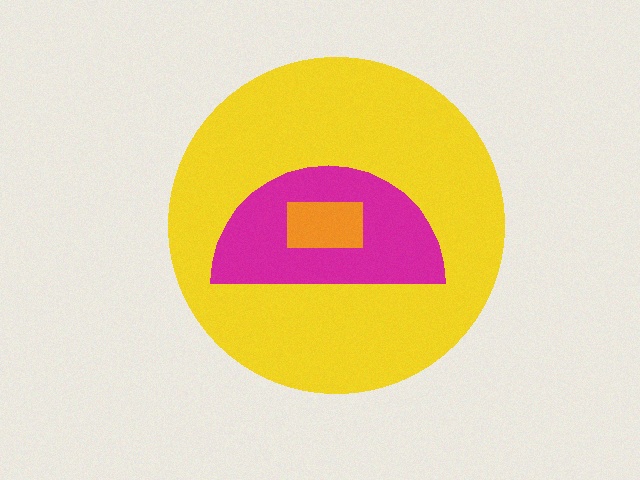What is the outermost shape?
The yellow circle.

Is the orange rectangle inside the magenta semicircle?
Yes.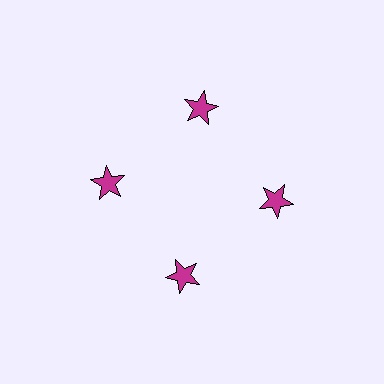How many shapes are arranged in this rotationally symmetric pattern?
There are 4 shapes, arranged in 4 groups of 1.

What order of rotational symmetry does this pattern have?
This pattern has 4-fold rotational symmetry.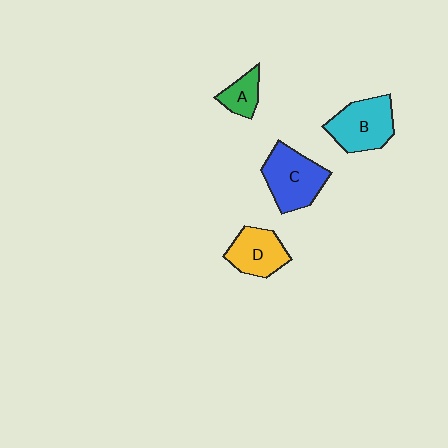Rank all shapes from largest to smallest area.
From largest to smallest: C (blue), B (cyan), D (yellow), A (green).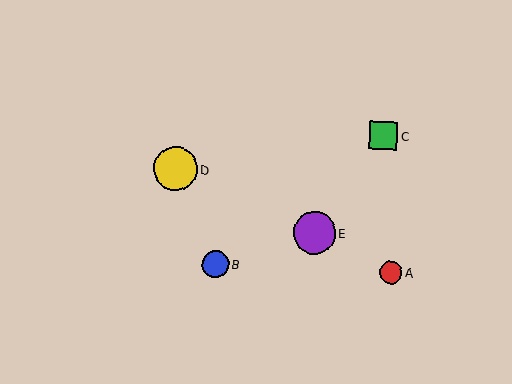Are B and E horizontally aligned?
No, B is at y≈264 and E is at y≈233.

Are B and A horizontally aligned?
Yes, both are at y≈264.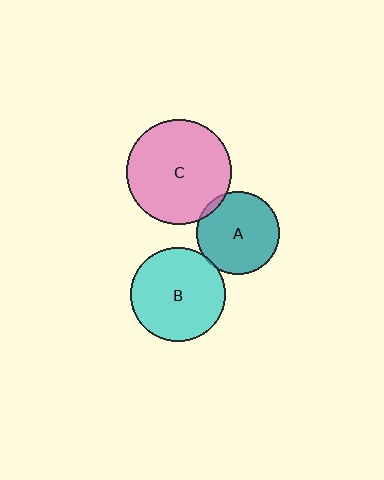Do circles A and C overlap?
Yes.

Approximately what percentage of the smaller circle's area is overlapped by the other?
Approximately 5%.